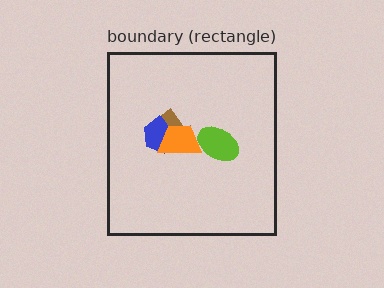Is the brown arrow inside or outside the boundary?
Inside.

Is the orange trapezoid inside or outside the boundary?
Inside.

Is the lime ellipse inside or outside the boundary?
Inside.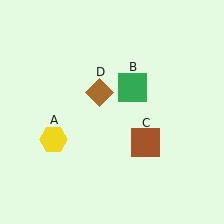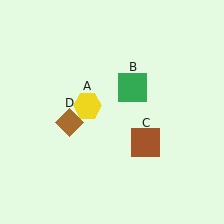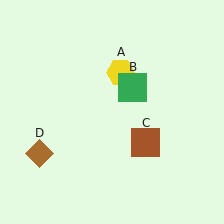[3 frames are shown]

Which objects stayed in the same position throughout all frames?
Green square (object B) and brown square (object C) remained stationary.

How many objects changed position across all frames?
2 objects changed position: yellow hexagon (object A), brown diamond (object D).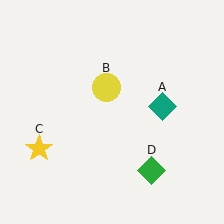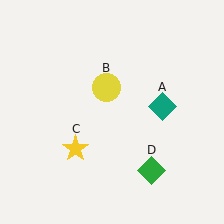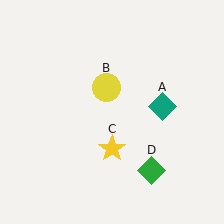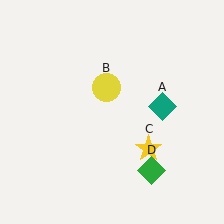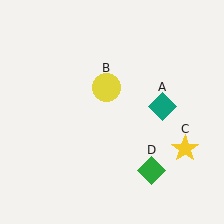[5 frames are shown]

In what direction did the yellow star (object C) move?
The yellow star (object C) moved right.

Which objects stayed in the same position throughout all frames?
Teal diamond (object A) and yellow circle (object B) and green diamond (object D) remained stationary.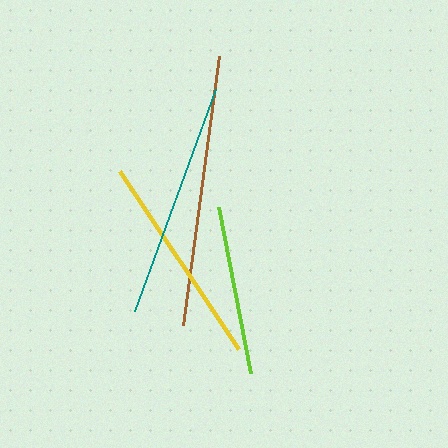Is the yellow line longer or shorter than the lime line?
The yellow line is longer than the lime line.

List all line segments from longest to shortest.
From longest to shortest: brown, teal, yellow, lime.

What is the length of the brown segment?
The brown segment is approximately 271 pixels long.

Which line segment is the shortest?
The lime line is the shortest at approximately 169 pixels.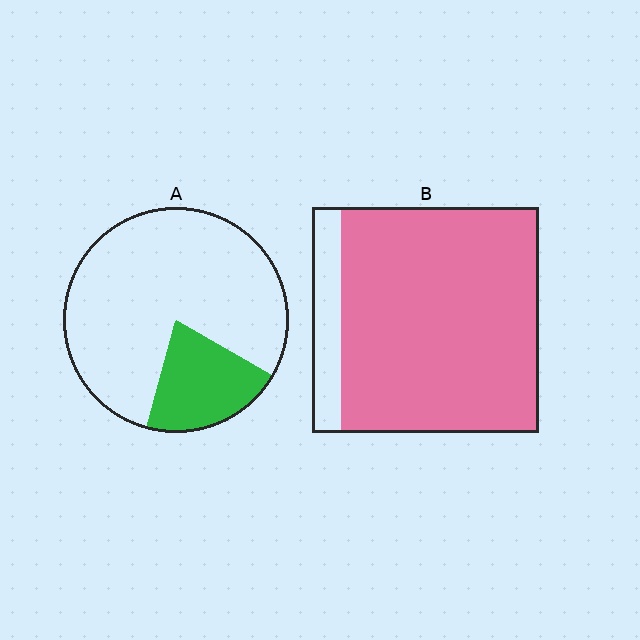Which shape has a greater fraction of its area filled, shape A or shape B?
Shape B.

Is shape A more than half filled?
No.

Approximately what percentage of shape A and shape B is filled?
A is approximately 20% and B is approximately 85%.